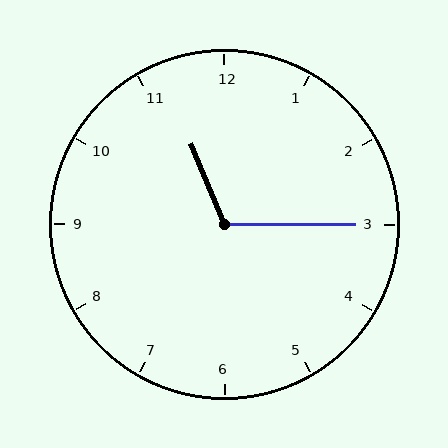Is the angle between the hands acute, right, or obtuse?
It is obtuse.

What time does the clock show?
11:15.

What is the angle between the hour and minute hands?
Approximately 112 degrees.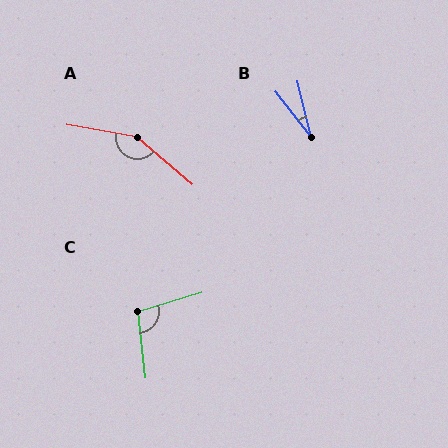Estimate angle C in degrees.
Approximately 100 degrees.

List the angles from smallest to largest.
B (24°), C (100°), A (150°).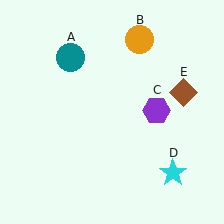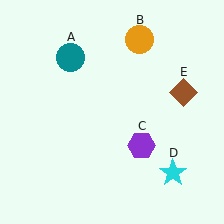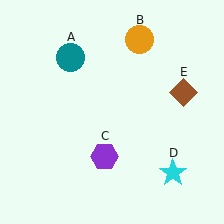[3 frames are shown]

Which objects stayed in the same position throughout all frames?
Teal circle (object A) and orange circle (object B) and cyan star (object D) and brown diamond (object E) remained stationary.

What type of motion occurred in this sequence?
The purple hexagon (object C) rotated clockwise around the center of the scene.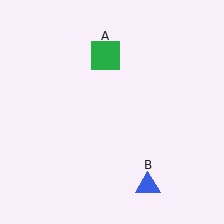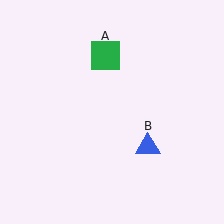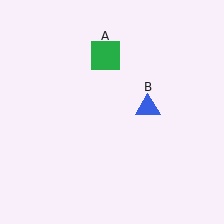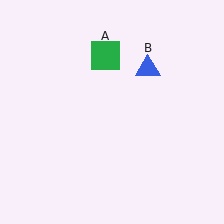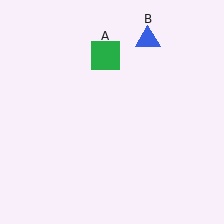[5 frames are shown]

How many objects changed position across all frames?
1 object changed position: blue triangle (object B).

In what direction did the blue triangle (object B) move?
The blue triangle (object B) moved up.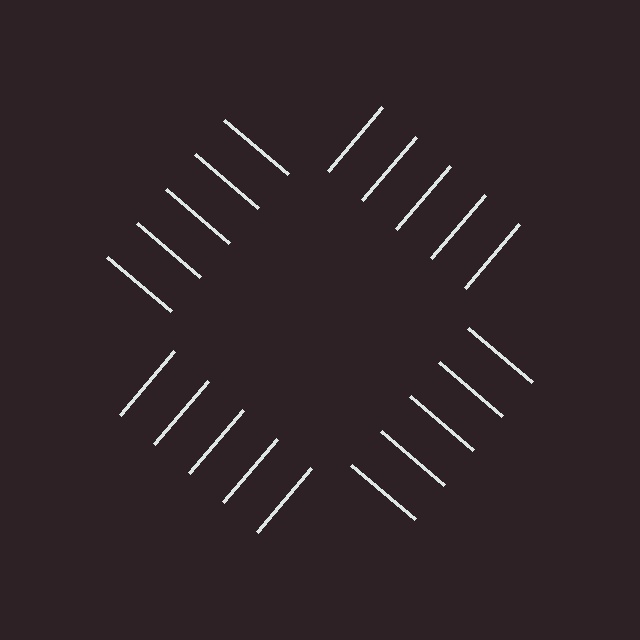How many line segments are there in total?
20 — 5 along each of the 4 edges.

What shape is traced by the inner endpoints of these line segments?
An illusory square — the line segments terminate on its edges but no continuous stroke is drawn.